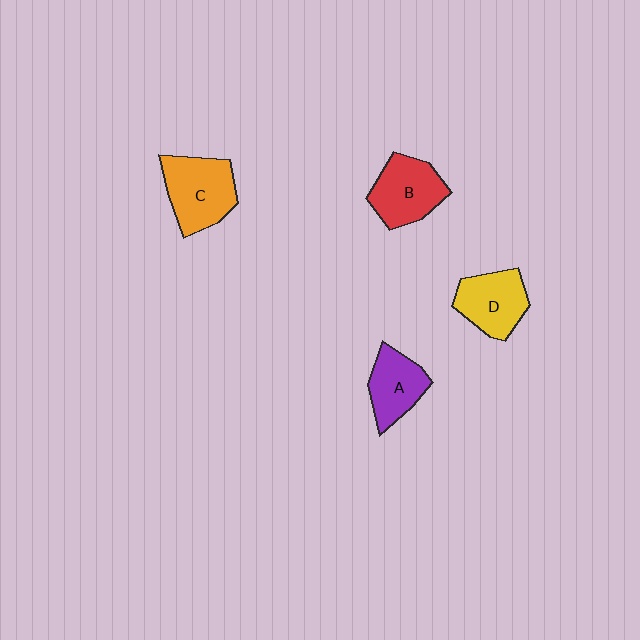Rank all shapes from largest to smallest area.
From largest to smallest: C (orange), B (red), D (yellow), A (purple).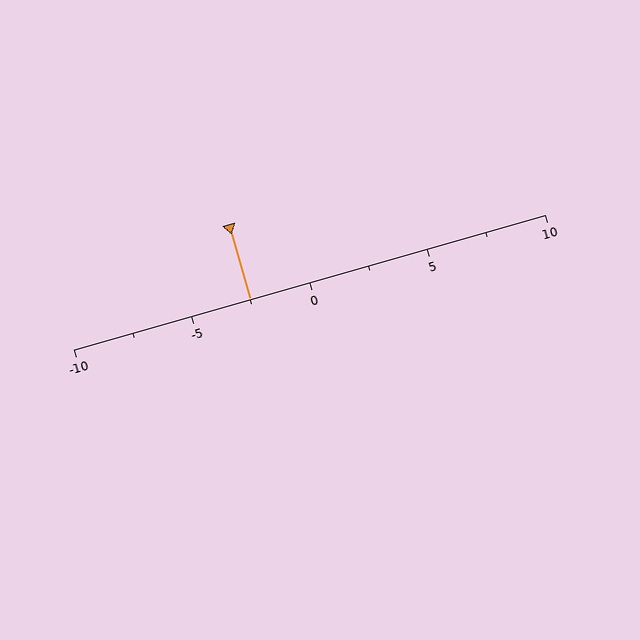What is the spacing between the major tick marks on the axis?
The major ticks are spaced 5 apart.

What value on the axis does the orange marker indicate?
The marker indicates approximately -2.5.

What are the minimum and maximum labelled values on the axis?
The axis runs from -10 to 10.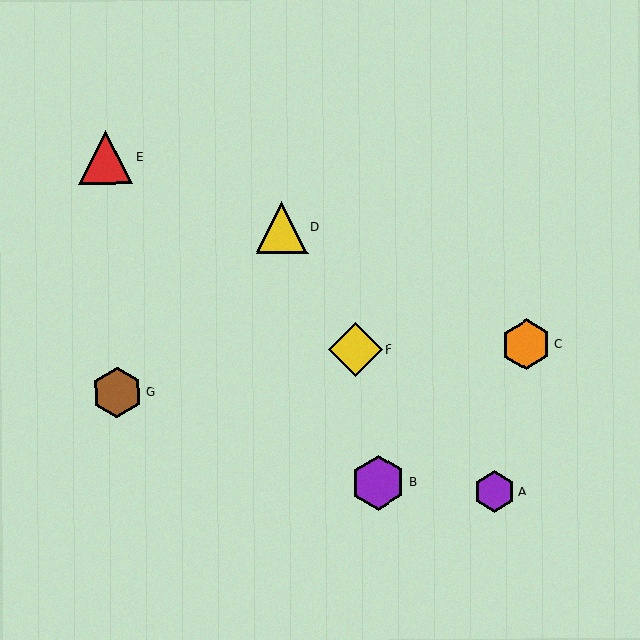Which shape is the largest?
The red triangle (labeled E) is the largest.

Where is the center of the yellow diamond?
The center of the yellow diamond is at (356, 349).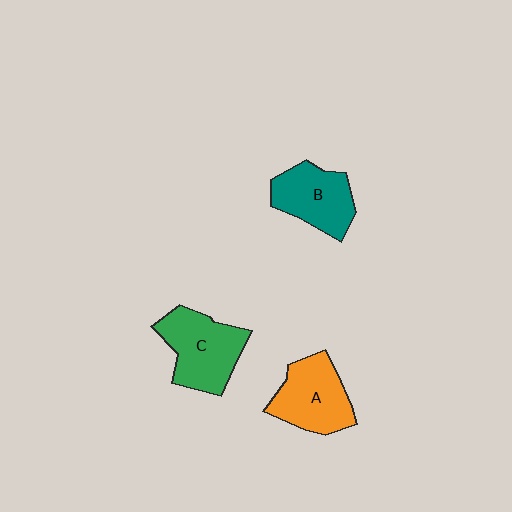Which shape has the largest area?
Shape C (green).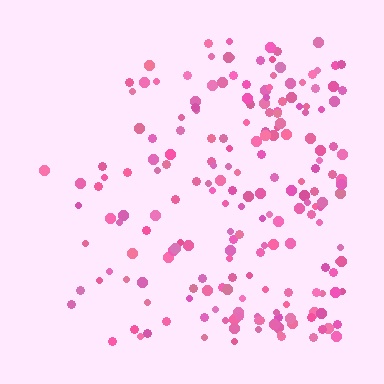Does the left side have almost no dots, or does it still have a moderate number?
Still a moderate number, just noticeably fewer than the right.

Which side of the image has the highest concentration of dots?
The right.